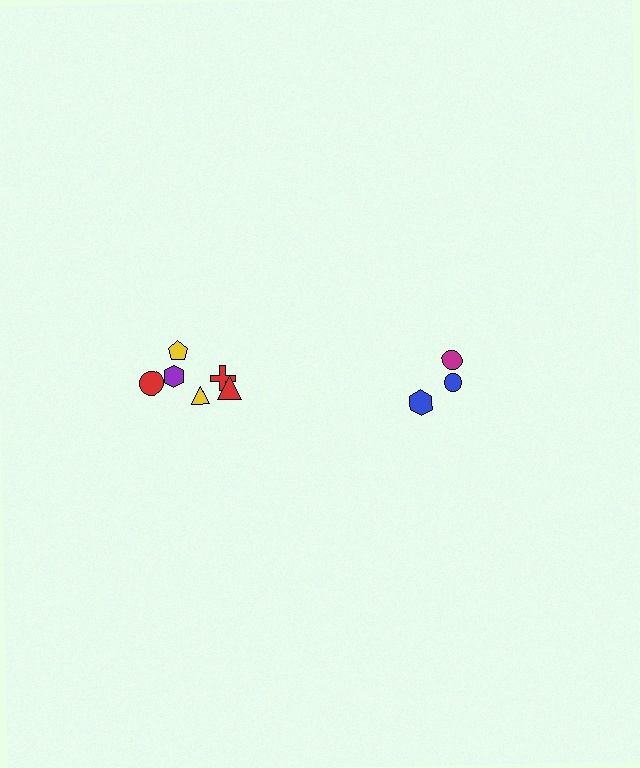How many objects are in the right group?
There are 3 objects.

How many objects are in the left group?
There are 6 objects.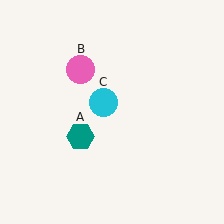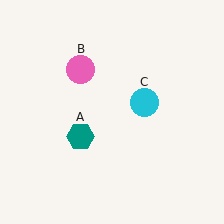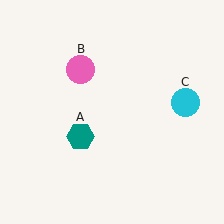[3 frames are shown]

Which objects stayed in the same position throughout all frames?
Teal hexagon (object A) and pink circle (object B) remained stationary.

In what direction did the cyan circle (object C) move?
The cyan circle (object C) moved right.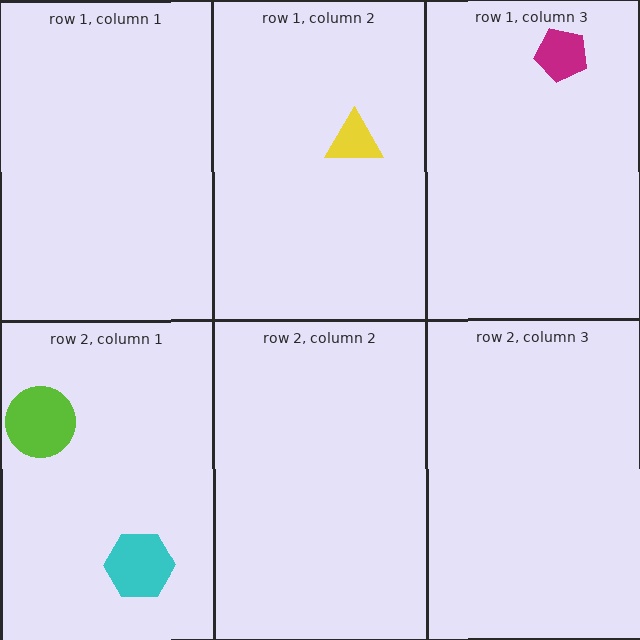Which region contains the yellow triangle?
The row 1, column 2 region.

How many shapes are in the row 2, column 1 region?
2.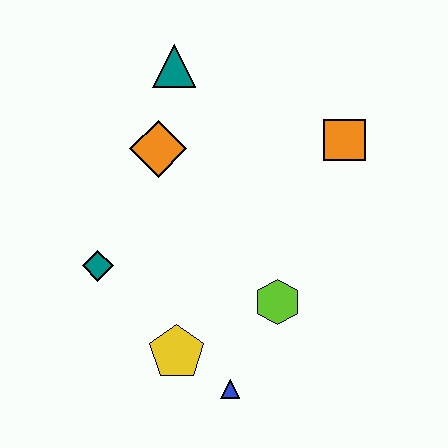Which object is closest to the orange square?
The lime hexagon is closest to the orange square.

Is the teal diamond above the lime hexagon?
Yes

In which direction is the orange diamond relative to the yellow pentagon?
The orange diamond is above the yellow pentagon.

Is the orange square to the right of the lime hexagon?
Yes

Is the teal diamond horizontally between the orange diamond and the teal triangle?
No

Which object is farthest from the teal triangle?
The blue triangle is farthest from the teal triangle.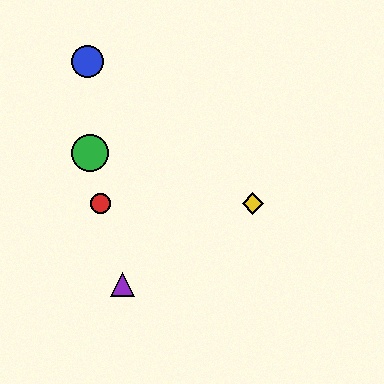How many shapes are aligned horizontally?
2 shapes (the red circle, the yellow diamond) are aligned horizontally.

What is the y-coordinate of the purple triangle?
The purple triangle is at y≈284.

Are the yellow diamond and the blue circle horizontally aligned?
No, the yellow diamond is at y≈203 and the blue circle is at y≈62.